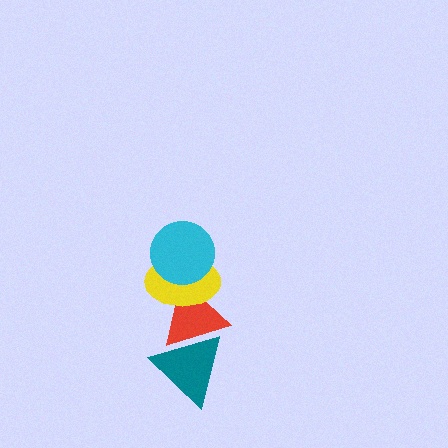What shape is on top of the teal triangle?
The red triangle is on top of the teal triangle.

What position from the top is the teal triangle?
The teal triangle is 4th from the top.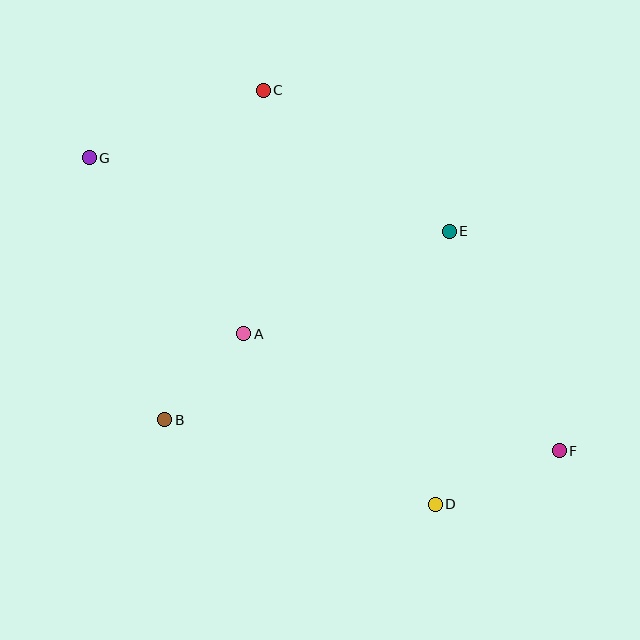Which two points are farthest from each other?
Points F and G are farthest from each other.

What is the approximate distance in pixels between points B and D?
The distance between B and D is approximately 283 pixels.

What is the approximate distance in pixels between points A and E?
The distance between A and E is approximately 230 pixels.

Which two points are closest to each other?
Points A and B are closest to each other.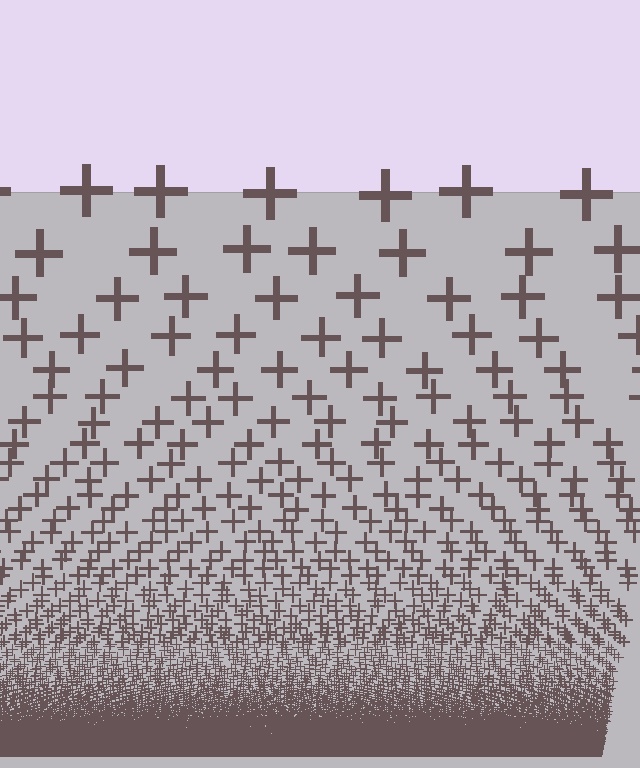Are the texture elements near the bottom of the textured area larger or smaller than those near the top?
Smaller. The gradient is inverted — elements near the bottom are smaller and denser.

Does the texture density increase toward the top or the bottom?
Density increases toward the bottom.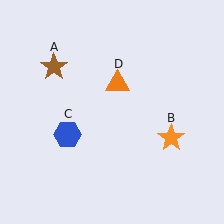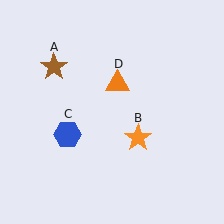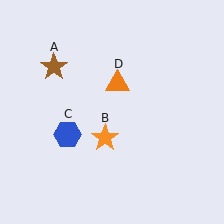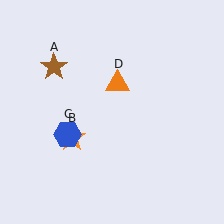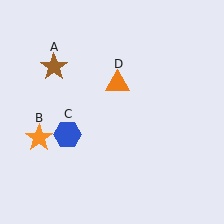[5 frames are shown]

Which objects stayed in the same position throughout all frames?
Brown star (object A) and blue hexagon (object C) and orange triangle (object D) remained stationary.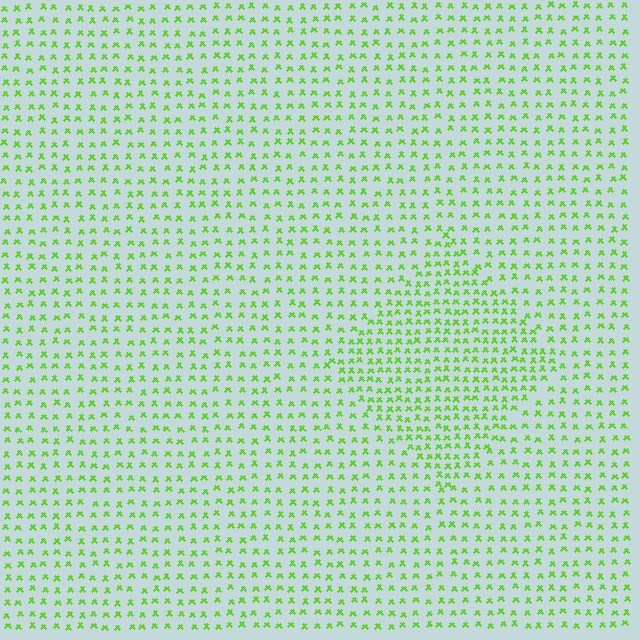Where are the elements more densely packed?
The elements are more densely packed inside the diamond boundary.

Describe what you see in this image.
The image contains small lime elements arranged at two different densities. A diamond-shaped region is visible where the elements are more densely packed than the surrounding area.